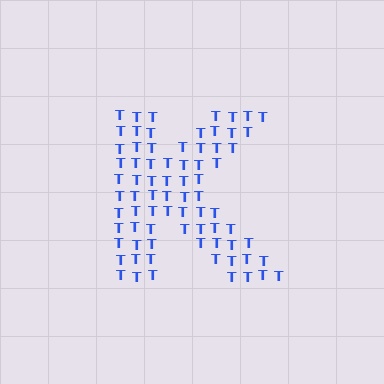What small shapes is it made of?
It is made of small letter T's.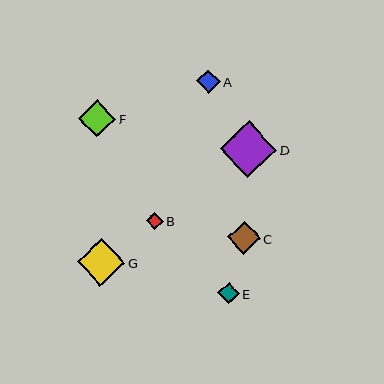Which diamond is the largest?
Diamond D is the largest with a size of approximately 56 pixels.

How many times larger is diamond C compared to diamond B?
Diamond C is approximately 2.0 times the size of diamond B.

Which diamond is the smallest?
Diamond B is the smallest with a size of approximately 17 pixels.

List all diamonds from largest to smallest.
From largest to smallest: D, G, F, C, A, E, B.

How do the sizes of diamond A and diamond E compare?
Diamond A and diamond E are approximately the same size.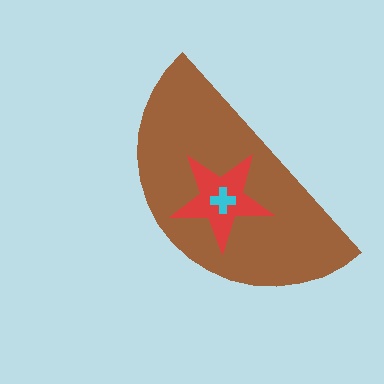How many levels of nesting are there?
3.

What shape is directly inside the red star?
The cyan cross.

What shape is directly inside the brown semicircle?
The red star.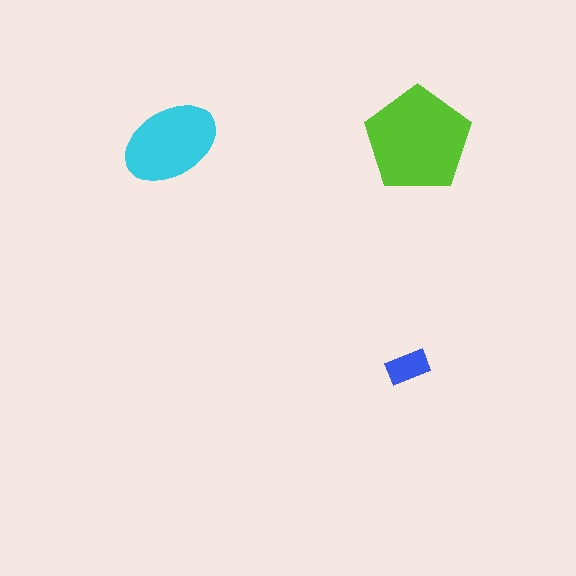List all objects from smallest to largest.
The blue rectangle, the cyan ellipse, the lime pentagon.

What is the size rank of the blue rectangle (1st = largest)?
3rd.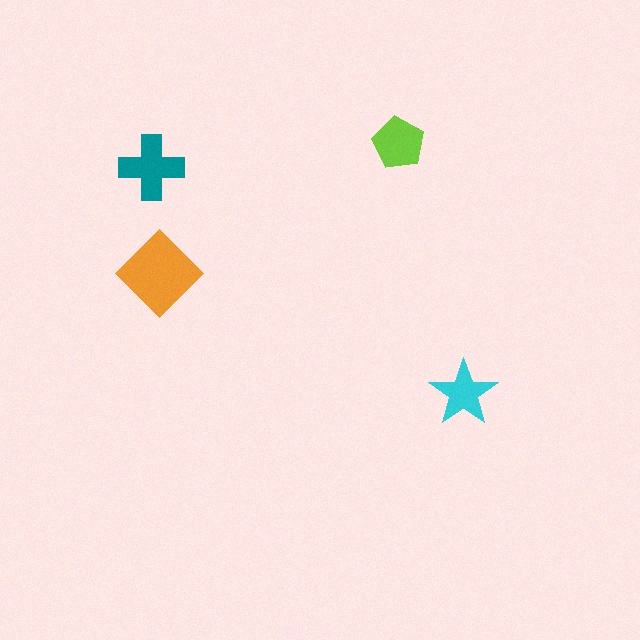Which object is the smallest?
The cyan star.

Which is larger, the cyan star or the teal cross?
The teal cross.